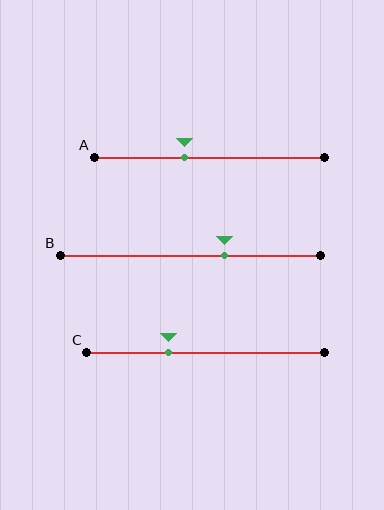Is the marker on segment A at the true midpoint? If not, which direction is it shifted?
No, the marker on segment A is shifted to the left by about 11% of the segment length.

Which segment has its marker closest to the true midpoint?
Segment A has its marker closest to the true midpoint.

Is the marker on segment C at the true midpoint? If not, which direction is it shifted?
No, the marker on segment C is shifted to the left by about 16% of the segment length.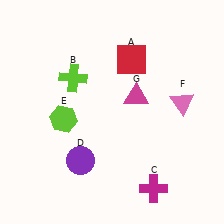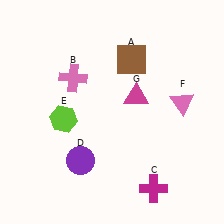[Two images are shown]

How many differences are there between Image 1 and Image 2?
There are 2 differences between the two images.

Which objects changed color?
A changed from red to brown. B changed from lime to pink.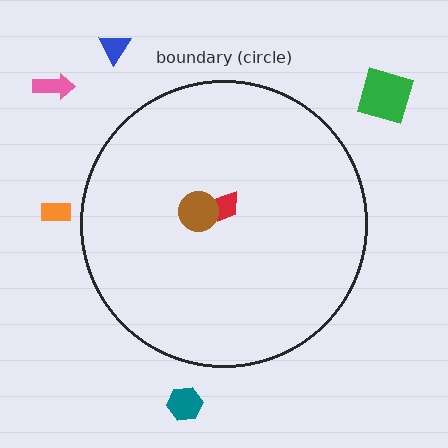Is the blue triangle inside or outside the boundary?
Outside.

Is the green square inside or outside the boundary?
Outside.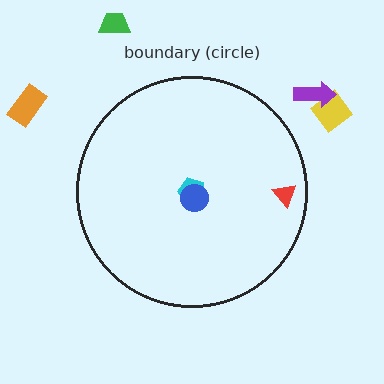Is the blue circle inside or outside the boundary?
Inside.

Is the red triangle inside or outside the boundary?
Inside.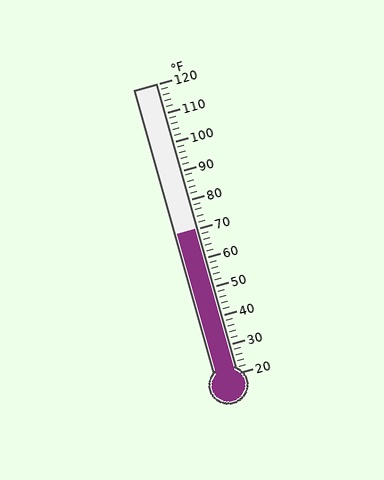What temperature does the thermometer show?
The thermometer shows approximately 70°F.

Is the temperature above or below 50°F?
The temperature is above 50°F.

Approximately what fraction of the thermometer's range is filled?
The thermometer is filled to approximately 50% of its range.